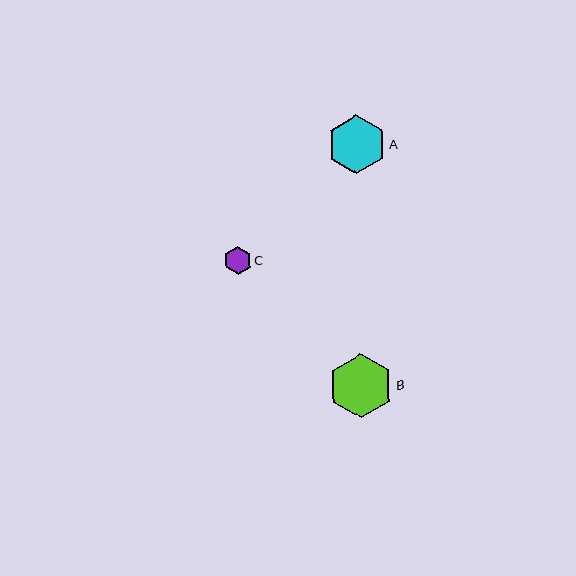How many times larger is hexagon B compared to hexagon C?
Hexagon B is approximately 2.3 times the size of hexagon C.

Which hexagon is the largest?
Hexagon B is the largest with a size of approximately 65 pixels.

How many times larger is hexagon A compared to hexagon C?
Hexagon A is approximately 2.1 times the size of hexagon C.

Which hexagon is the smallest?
Hexagon C is the smallest with a size of approximately 28 pixels.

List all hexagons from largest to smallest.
From largest to smallest: B, A, C.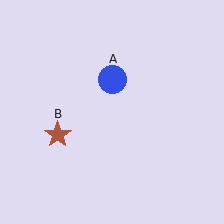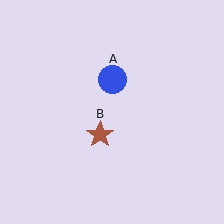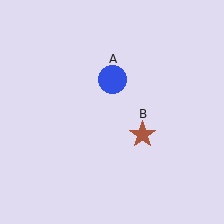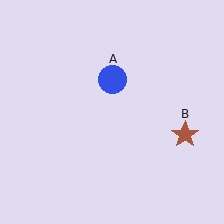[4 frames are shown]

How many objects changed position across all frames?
1 object changed position: brown star (object B).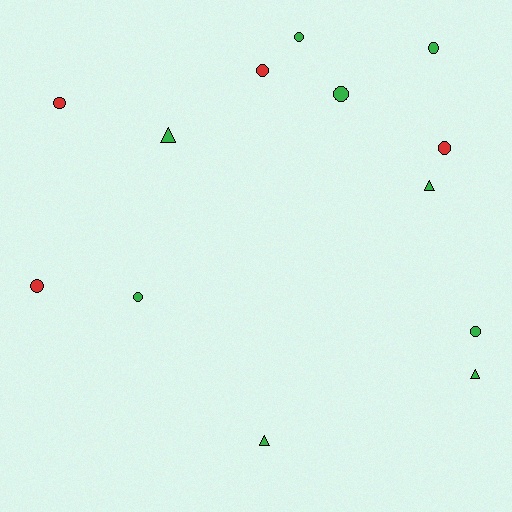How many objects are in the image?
There are 13 objects.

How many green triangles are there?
There are 4 green triangles.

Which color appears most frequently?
Green, with 9 objects.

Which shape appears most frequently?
Circle, with 9 objects.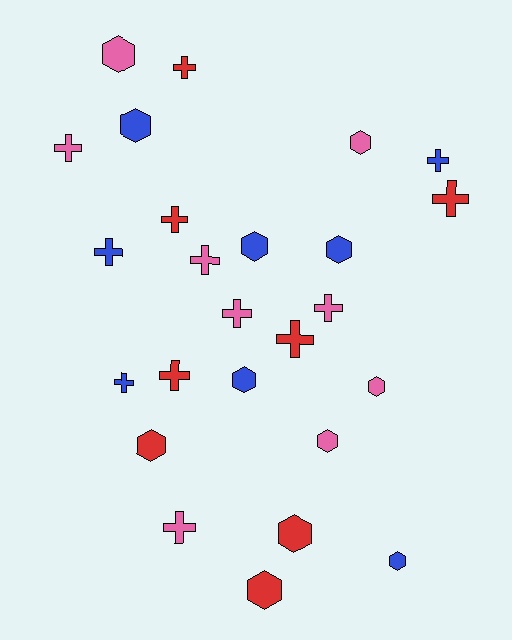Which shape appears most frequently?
Cross, with 13 objects.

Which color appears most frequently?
Pink, with 9 objects.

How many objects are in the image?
There are 25 objects.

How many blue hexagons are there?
There are 5 blue hexagons.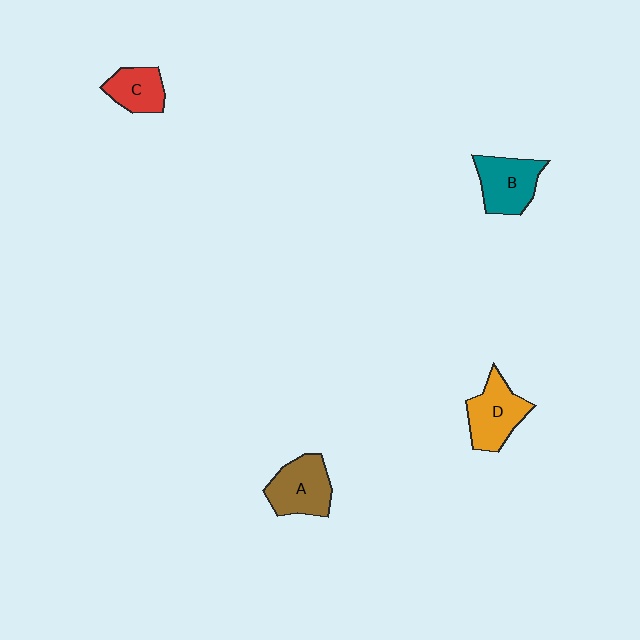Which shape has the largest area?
Shape D (orange).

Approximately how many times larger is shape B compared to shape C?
Approximately 1.4 times.